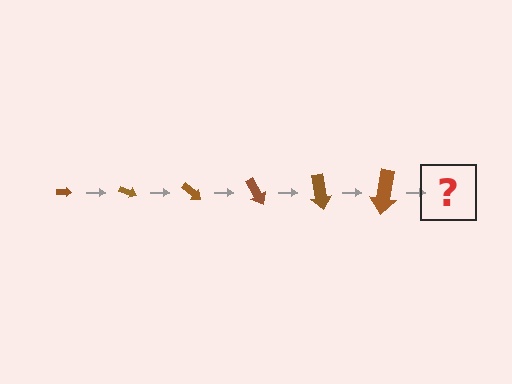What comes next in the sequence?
The next element should be an arrow, larger than the previous one and rotated 120 degrees from the start.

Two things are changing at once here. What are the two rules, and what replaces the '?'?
The two rules are that the arrow grows larger each step and it rotates 20 degrees each step. The '?' should be an arrow, larger than the previous one and rotated 120 degrees from the start.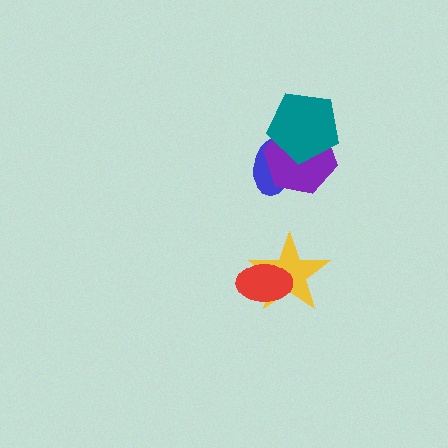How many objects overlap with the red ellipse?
1 object overlaps with the red ellipse.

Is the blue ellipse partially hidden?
Yes, it is partially covered by another shape.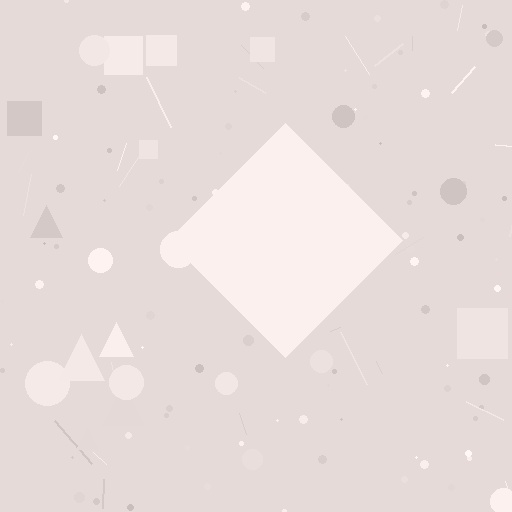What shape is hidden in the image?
A diamond is hidden in the image.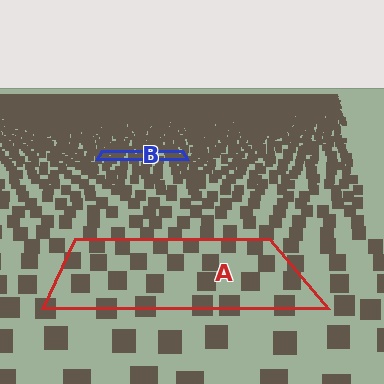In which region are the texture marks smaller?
The texture marks are smaller in region B, because it is farther away.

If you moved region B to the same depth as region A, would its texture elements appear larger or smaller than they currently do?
They would appear larger. At a closer depth, the same texture elements are projected at a bigger on-screen size.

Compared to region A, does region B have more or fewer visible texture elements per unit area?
Region B has more texture elements per unit area — they are packed more densely because it is farther away.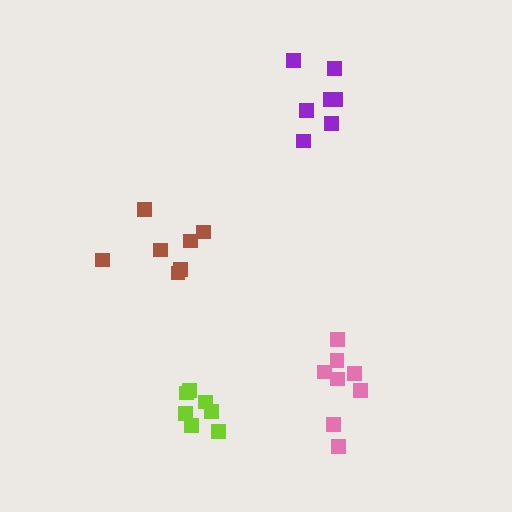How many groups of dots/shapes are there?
There are 4 groups.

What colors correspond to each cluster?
The clusters are colored: purple, pink, lime, brown.